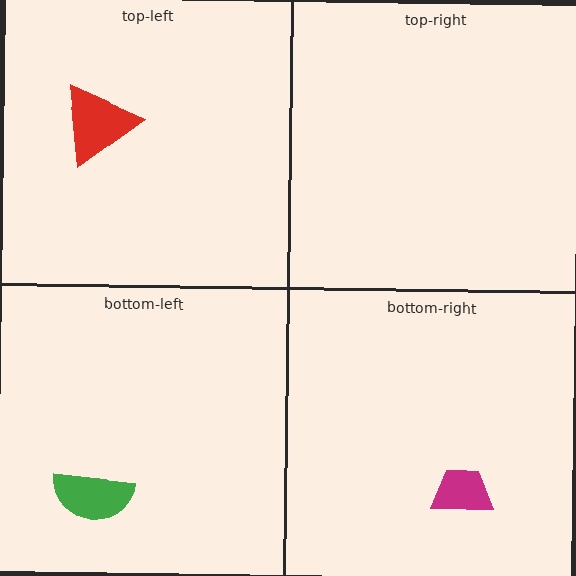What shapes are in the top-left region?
The red triangle.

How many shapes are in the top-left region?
1.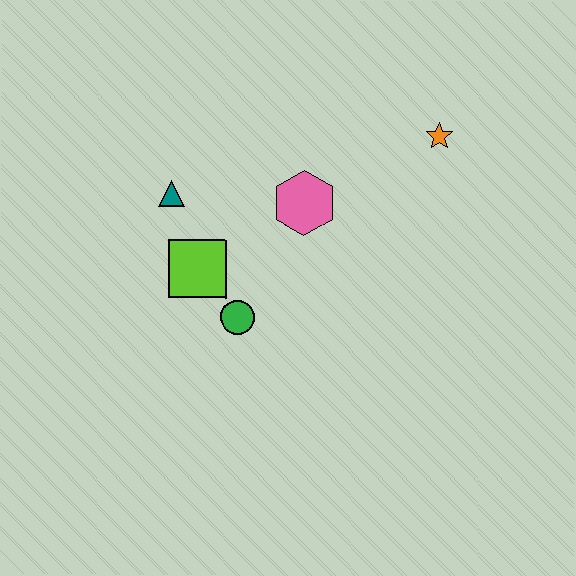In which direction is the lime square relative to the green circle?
The lime square is above the green circle.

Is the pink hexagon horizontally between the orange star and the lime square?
Yes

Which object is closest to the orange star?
The pink hexagon is closest to the orange star.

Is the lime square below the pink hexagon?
Yes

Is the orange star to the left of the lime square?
No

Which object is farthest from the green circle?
The orange star is farthest from the green circle.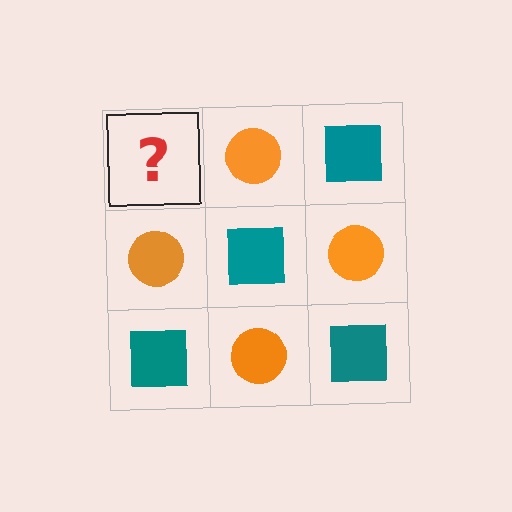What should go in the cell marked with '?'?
The missing cell should contain a teal square.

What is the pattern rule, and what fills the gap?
The rule is that it alternates teal square and orange circle in a checkerboard pattern. The gap should be filled with a teal square.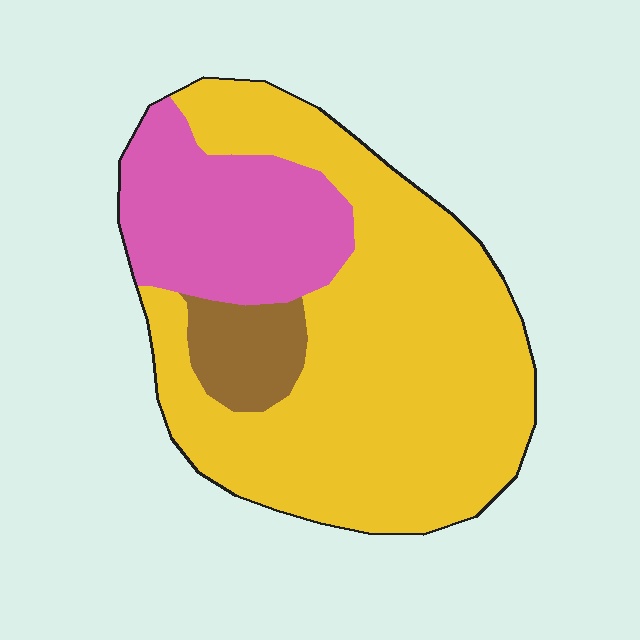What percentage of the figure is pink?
Pink takes up about one quarter (1/4) of the figure.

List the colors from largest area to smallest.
From largest to smallest: yellow, pink, brown.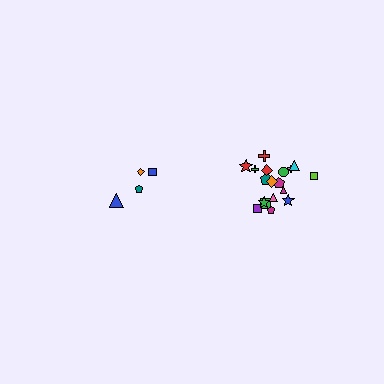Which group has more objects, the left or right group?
The right group.